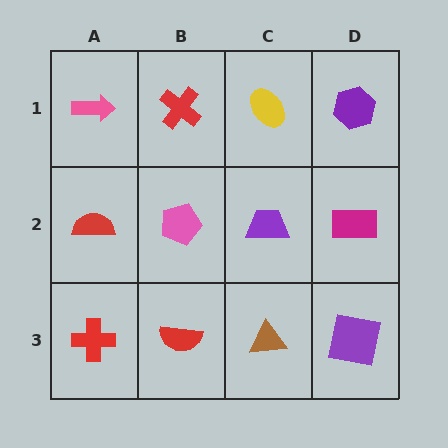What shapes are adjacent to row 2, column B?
A red cross (row 1, column B), a red semicircle (row 3, column B), a red semicircle (row 2, column A), a purple trapezoid (row 2, column C).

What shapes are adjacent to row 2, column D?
A purple hexagon (row 1, column D), a purple square (row 3, column D), a purple trapezoid (row 2, column C).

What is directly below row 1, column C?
A purple trapezoid.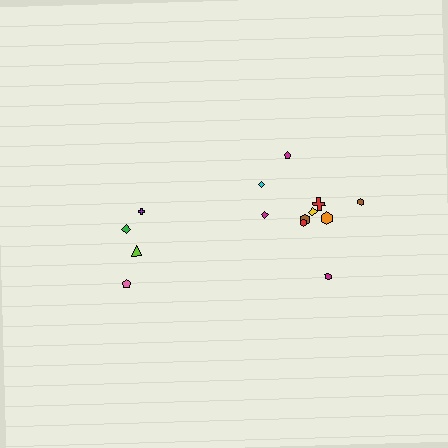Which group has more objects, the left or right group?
The right group.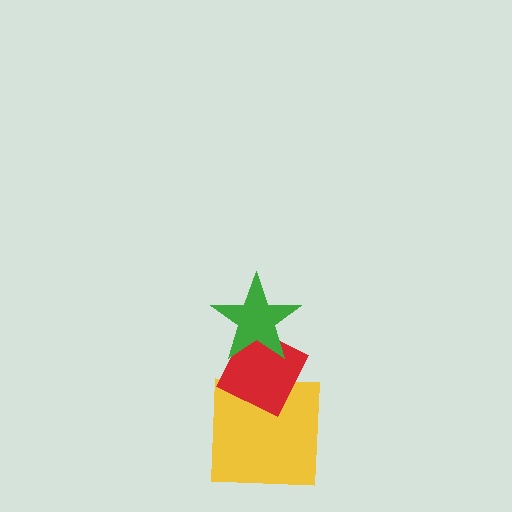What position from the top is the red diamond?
The red diamond is 2nd from the top.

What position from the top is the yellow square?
The yellow square is 3rd from the top.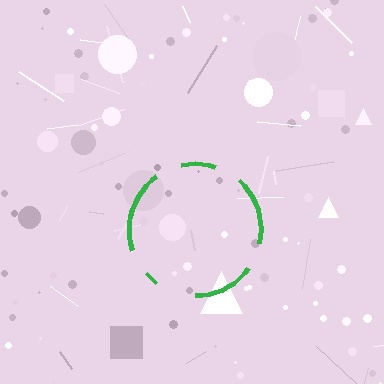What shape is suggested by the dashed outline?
The dashed outline suggests a circle.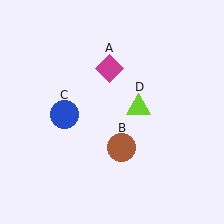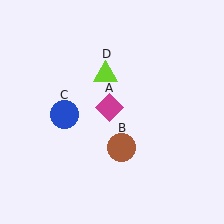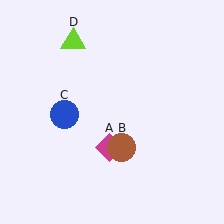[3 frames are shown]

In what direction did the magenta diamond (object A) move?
The magenta diamond (object A) moved down.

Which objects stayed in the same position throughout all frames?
Brown circle (object B) and blue circle (object C) remained stationary.